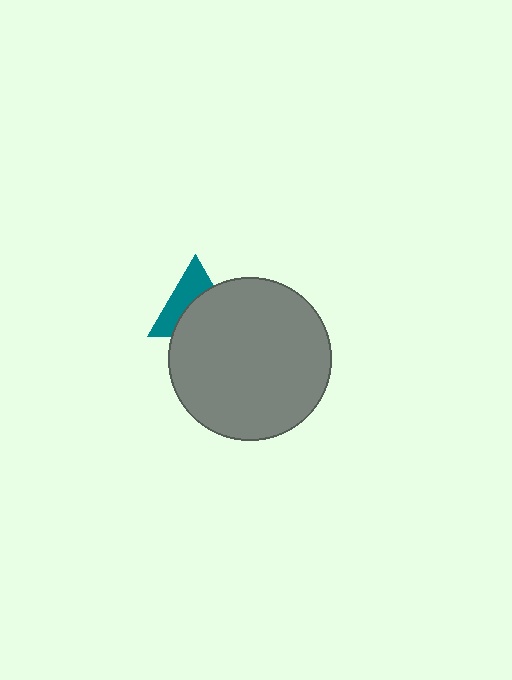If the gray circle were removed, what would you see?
You would see the complete teal triangle.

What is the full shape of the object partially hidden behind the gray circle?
The partially hidden object is a teal triangle.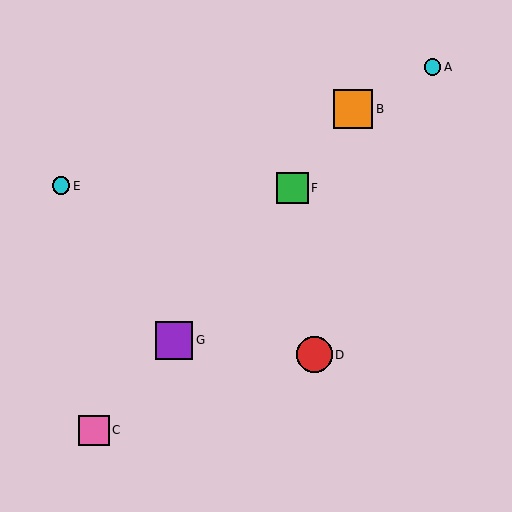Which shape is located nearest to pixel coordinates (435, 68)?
The cyan circle (labeled A) at (433, 67) is nearest to that location.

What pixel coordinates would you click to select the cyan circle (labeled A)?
Click at (433, 67) to select the cyan circle A.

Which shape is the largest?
The orange square (labeled B) is the largest.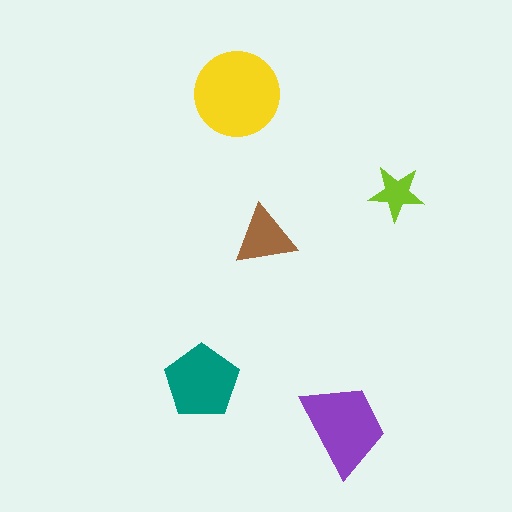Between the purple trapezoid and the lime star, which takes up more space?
The purple trapezoid.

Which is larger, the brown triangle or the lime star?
The brown triangle.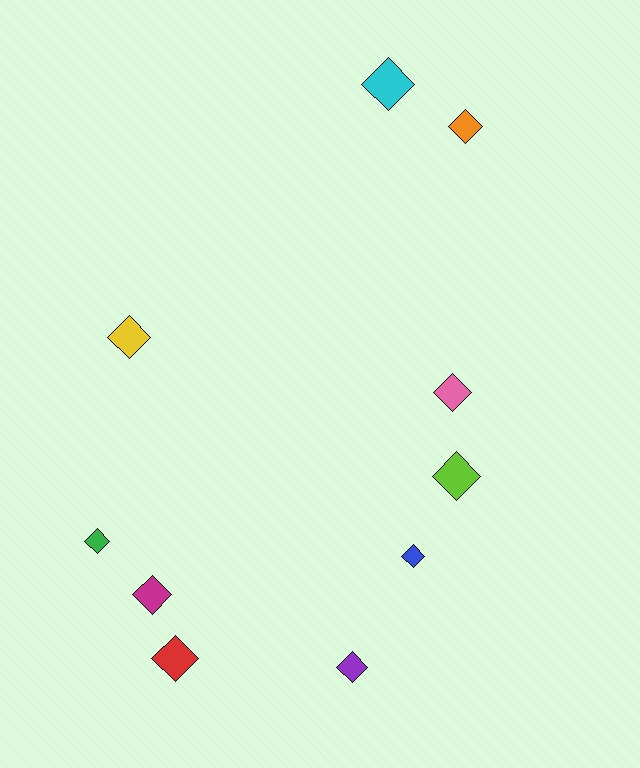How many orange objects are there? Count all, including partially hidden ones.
There is 1 orange object.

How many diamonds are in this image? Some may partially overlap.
There are 10 diamonds.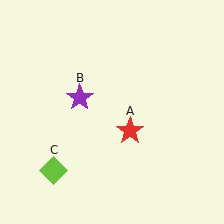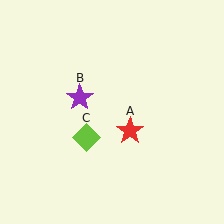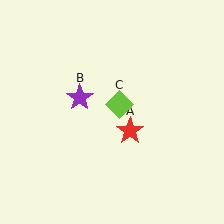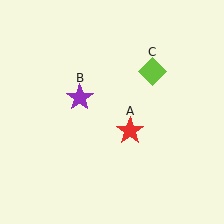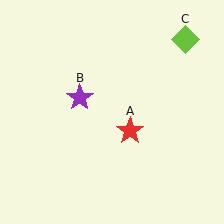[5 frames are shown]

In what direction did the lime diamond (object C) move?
The lime diamond (object C) moved up and to the right.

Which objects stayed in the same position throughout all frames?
Red star (object A) and purple star (object B) remained stationary.